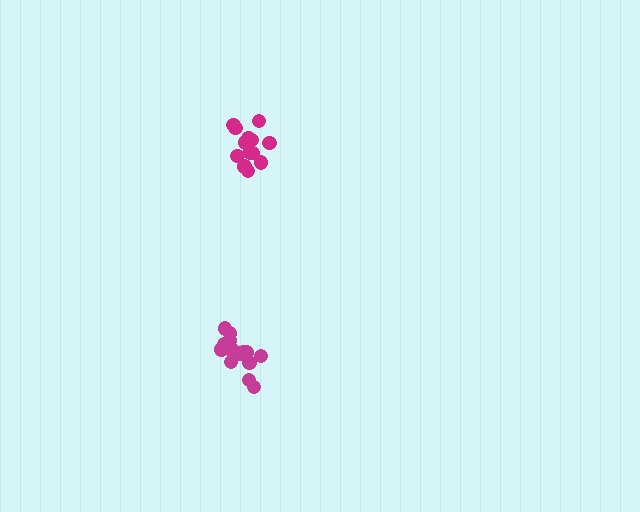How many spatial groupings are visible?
There are 2 spatial groupings.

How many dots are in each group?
Group 1: 14 dots, Group 2: 16 dots (30 total).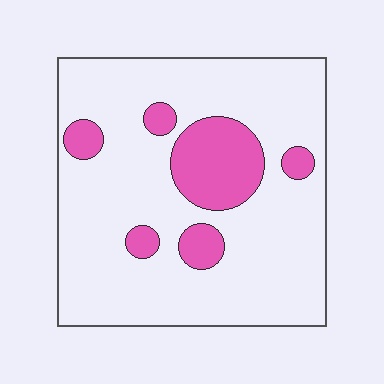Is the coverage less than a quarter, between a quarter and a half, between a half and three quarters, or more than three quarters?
Less than a quarter.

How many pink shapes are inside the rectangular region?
6.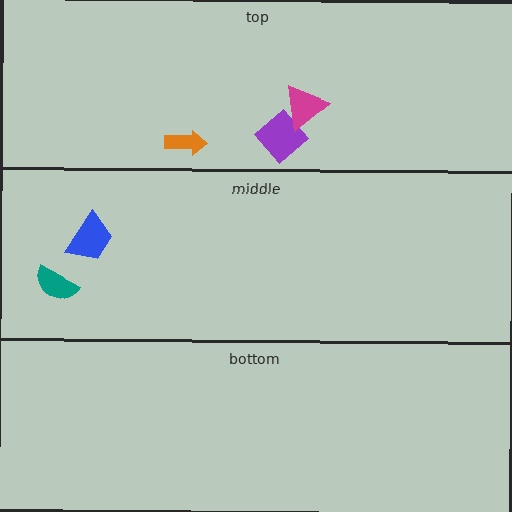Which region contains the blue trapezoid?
The middle region.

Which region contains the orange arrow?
The top region.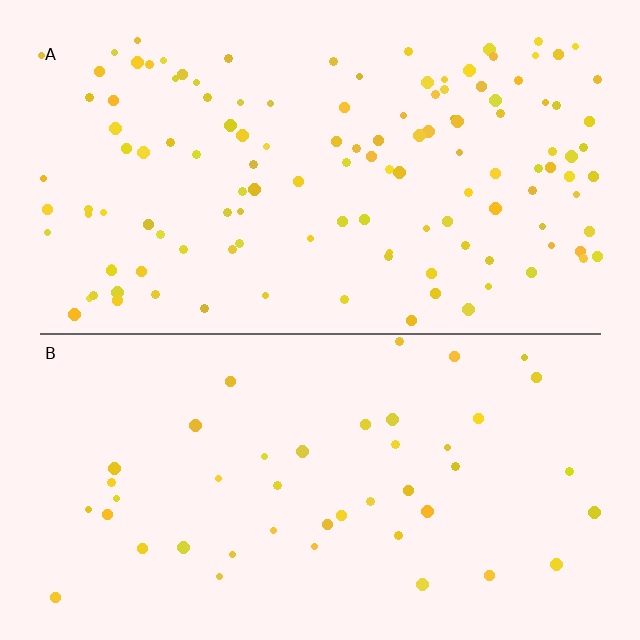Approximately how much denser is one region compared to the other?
Approximately 2.8× — region A over region B.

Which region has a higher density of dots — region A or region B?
A (the top).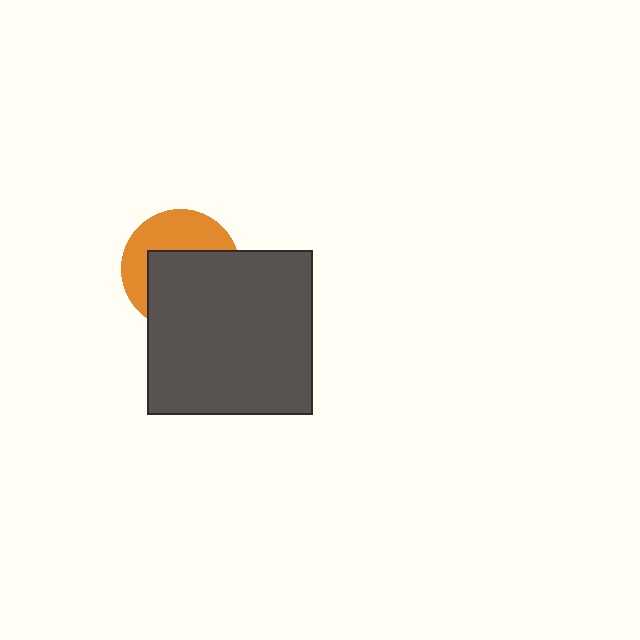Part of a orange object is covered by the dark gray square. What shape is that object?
It is a circle.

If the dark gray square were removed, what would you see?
You would see the complete orange circle.